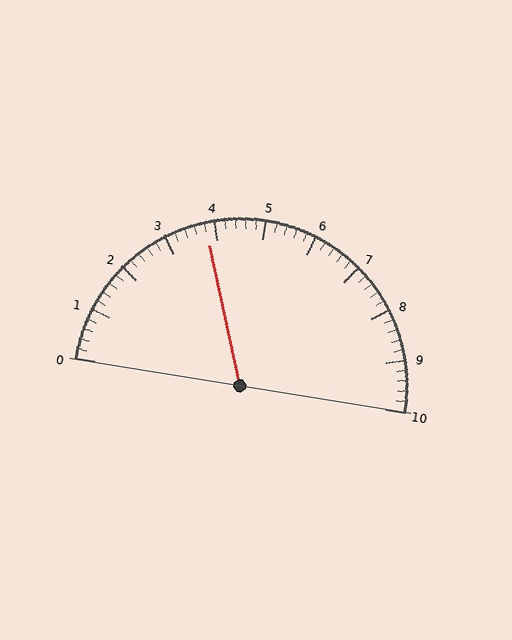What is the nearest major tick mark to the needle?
The nearest major tick mark is 4.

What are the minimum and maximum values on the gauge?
The gauge ranges from 0 to 10.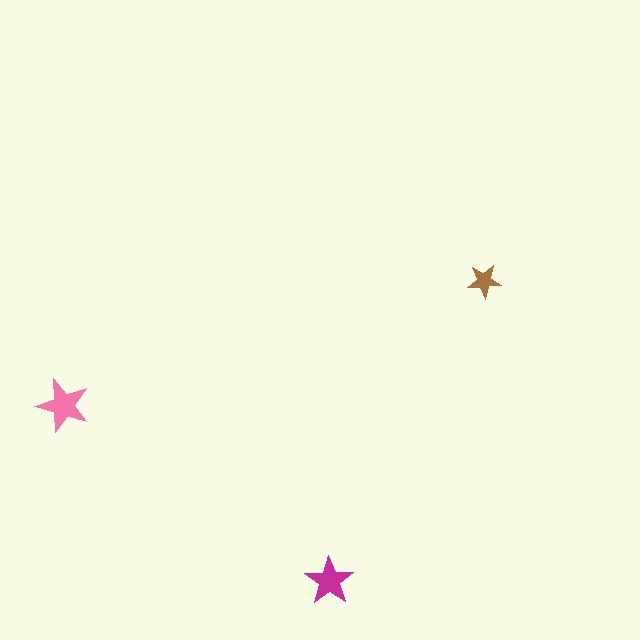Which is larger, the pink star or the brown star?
The pink one.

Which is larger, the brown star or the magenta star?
The magenta one.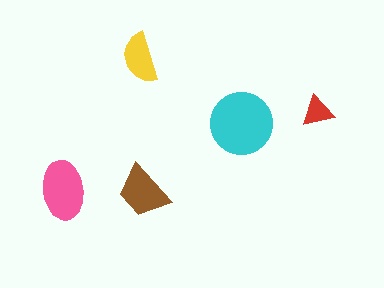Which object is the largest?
The cyan circle.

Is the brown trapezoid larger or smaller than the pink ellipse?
Smaller.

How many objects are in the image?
There are 5 objects in the image.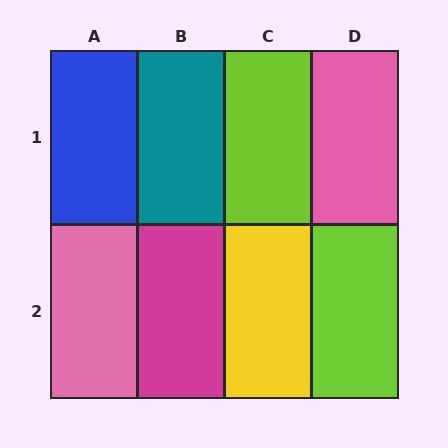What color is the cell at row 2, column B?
Magenta.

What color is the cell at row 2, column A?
Pink.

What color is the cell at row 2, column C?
Yellow.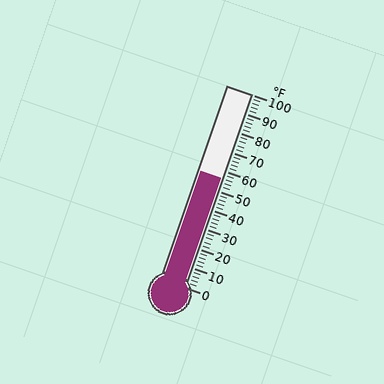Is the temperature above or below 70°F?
The temperature is below 70°F.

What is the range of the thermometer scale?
The thermometer scale ranges from 0°F to 100°F.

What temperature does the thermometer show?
The thermometer shows approximately 56°F.